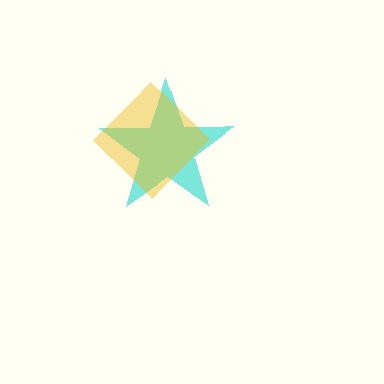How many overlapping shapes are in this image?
There are 2 overlapping shapes in the image.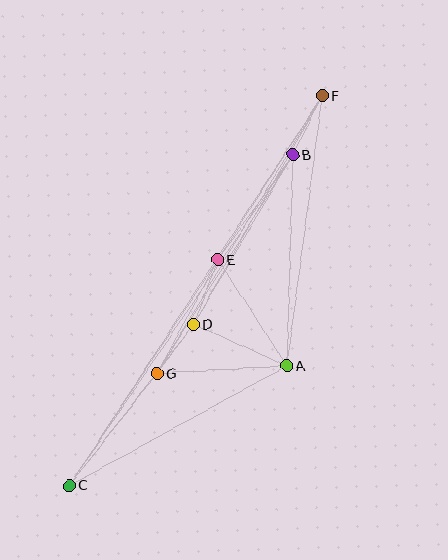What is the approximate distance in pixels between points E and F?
The distance between E and F is approximately 194 pixels.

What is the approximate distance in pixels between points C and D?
The distance between C and D is approximately 204 pixels.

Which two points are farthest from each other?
Points C and F are farthest from each other.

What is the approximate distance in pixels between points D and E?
The distance between D and E is approximately 69 pixels.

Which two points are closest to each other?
Points D and G are closest to each other.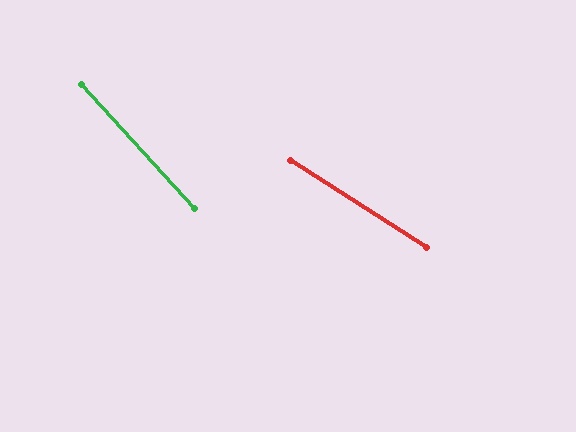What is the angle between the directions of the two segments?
Approximately 15 degrees.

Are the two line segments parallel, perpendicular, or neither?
Neither parallel nor perpendicular — they differ by about 15°.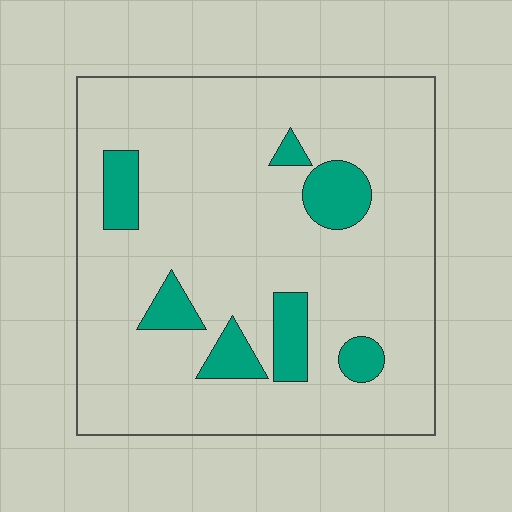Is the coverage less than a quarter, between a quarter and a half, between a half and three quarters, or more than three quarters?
Less than a quarter.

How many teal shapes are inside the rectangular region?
7.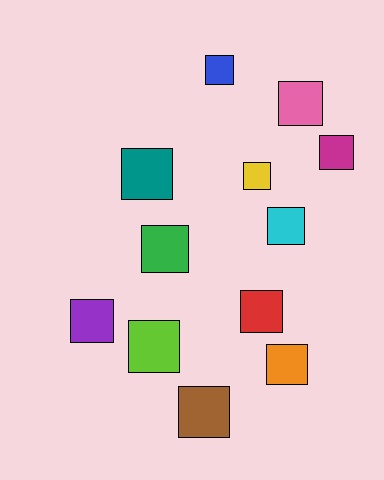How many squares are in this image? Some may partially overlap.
There are 12 squares.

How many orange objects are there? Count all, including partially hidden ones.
There is 1 orange object.